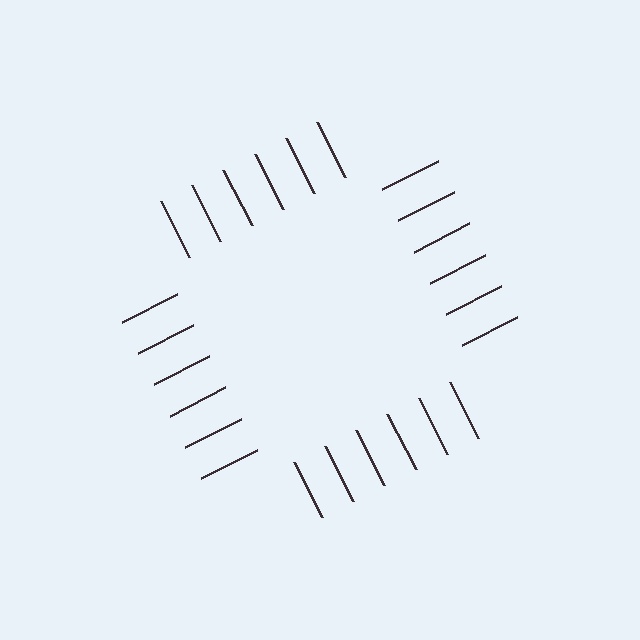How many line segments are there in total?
24 — 6 along each of the 4 edges.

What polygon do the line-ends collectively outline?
An illusory square — the line segments terminate on its edges but no continuous stroke is drawn.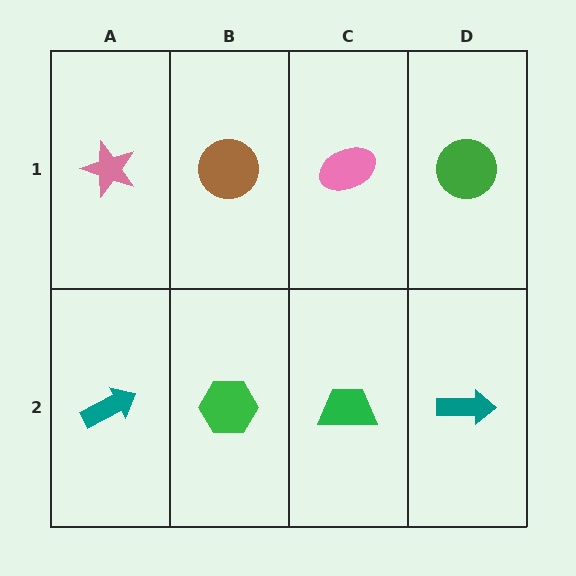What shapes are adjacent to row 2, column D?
A green circle (row 1, column D), a green trapezoid (row 2, column C).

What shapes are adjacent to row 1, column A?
A teal arrow (row 2, column A), a brown circle (row 1, column B).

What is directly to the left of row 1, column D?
A pink ellipse.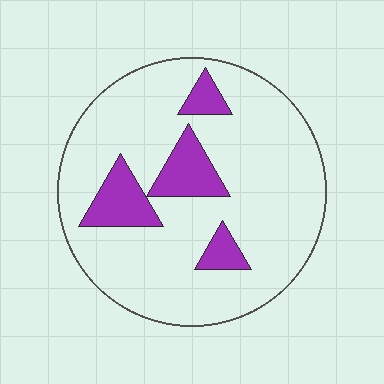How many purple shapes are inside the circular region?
4.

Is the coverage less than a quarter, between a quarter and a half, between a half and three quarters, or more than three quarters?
Less than a quarter.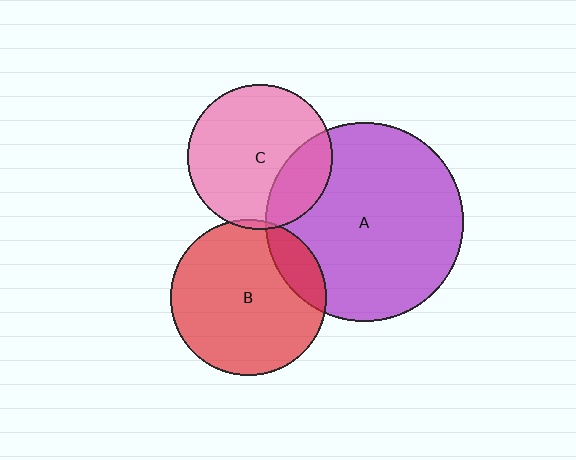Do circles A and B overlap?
Yes.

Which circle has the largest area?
Circle A (purple).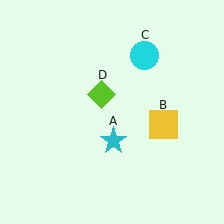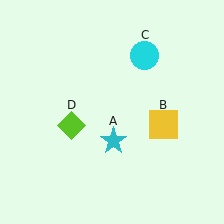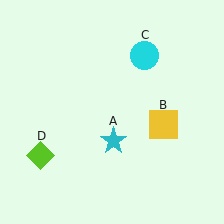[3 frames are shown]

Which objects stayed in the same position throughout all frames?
Cyan star (object A) and yellow square (object B) and cyan circle (object C) remained stationary.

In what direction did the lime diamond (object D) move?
The lime diamond (object D) moved down and to the left.